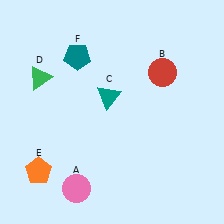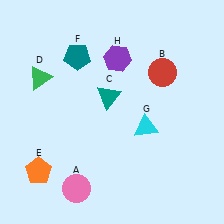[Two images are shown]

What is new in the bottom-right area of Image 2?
A cyan triangle (G) was added in the bottom-right area of Image 2.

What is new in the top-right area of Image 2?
A purple hexagon (H) was added in the top-right area of Image 2.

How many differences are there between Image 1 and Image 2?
There are 2 differences between the two images.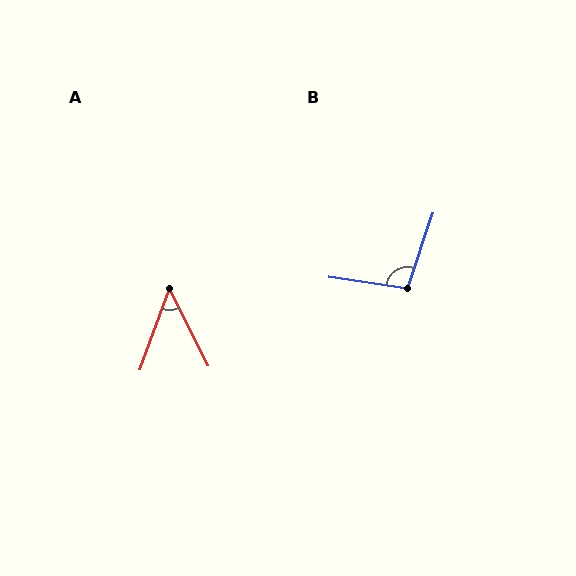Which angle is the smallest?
A, at approximately 46 degrees.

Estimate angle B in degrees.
Approximately 100 degrees.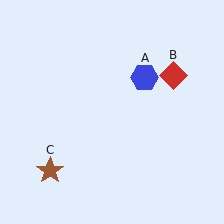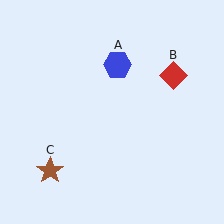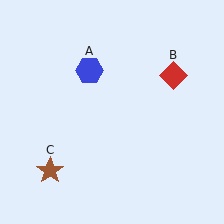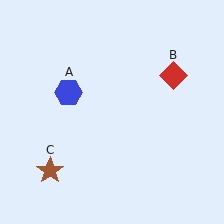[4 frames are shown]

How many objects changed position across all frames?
1 object changed position: blue hexagon (object A).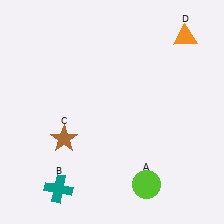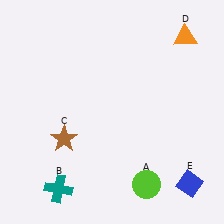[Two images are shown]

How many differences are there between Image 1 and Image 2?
There is 1 difference between the two images.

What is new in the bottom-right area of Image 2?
A blue diamond (E) was added in the bottom-right area of Image 2.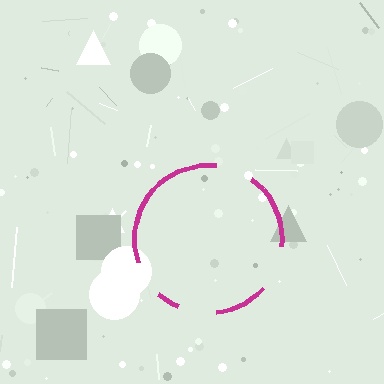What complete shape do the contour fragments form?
The contour fragments form a circle.